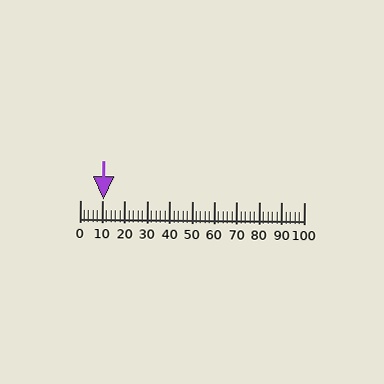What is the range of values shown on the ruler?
The ruler shows values from 0 to 100.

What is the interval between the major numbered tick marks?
The major tick marks are spaced 10 units apart.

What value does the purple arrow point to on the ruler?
The purple arrow points to approximately 11.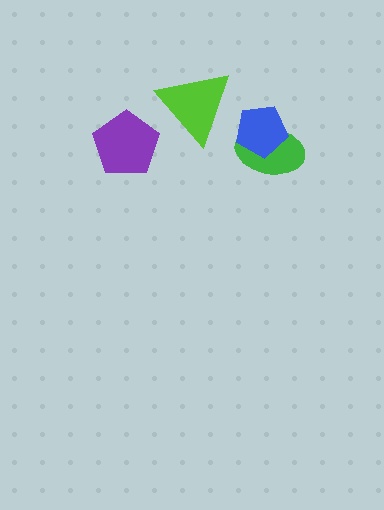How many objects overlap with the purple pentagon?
0 objects overlap with the purple pentagon.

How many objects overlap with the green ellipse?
1 object overlaps with the green ellipse.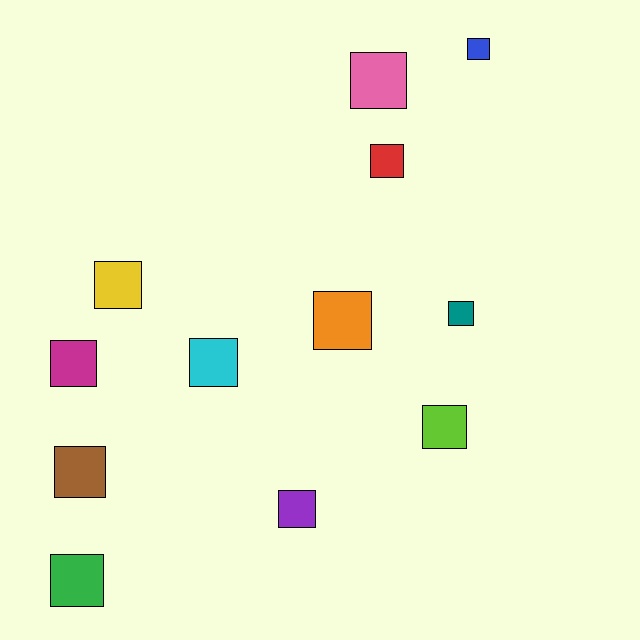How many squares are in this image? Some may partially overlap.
There are 12 squares.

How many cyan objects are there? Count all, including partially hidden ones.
There is 1 cyan object.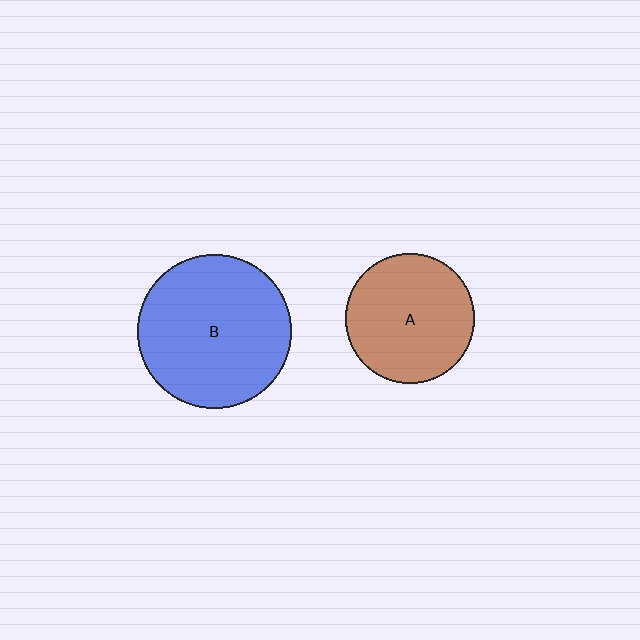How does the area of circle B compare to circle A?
Approximately 1.4 times.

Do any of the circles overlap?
No, none of the circles overlap.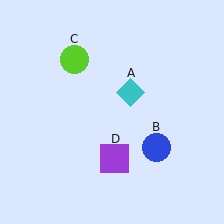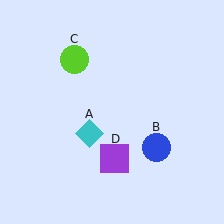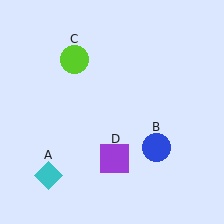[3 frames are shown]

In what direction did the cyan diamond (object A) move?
The cyan diamond (object A) moved down and to the left.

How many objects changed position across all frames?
1 object changed position: cyan diamond (object A).